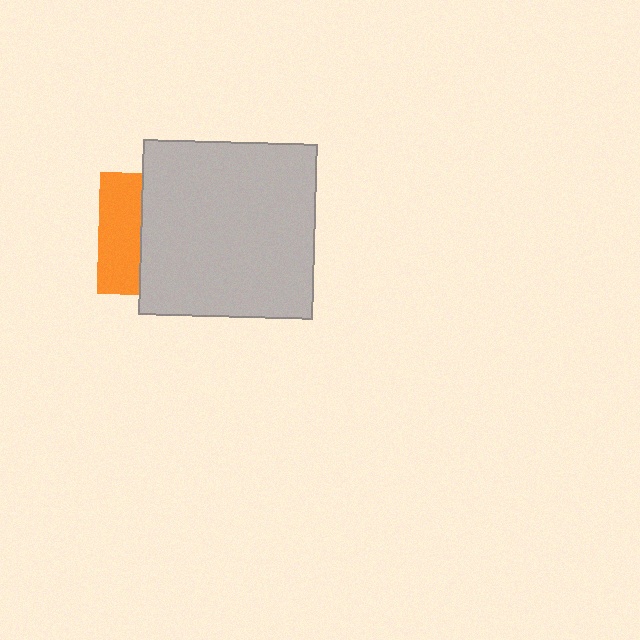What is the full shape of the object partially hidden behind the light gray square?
The partially hidden object is an orange square.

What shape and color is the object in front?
The object in front is a light gray square.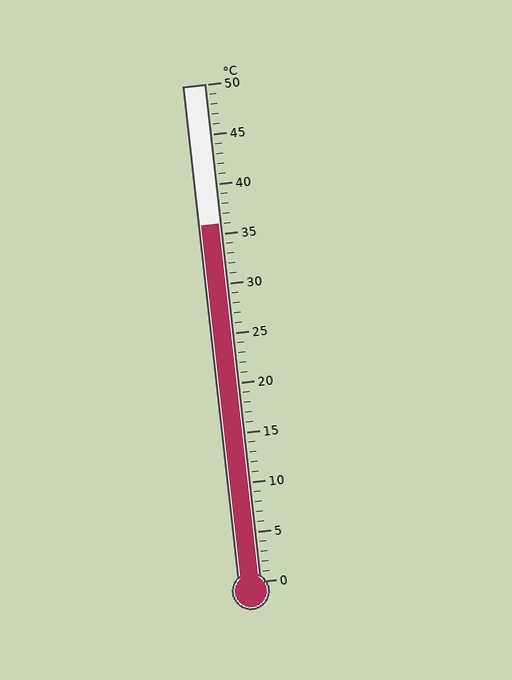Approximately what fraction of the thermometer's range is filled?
The thermometer is filled to approximately 70% of its range.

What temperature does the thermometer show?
The thermometer shows approximately 36°C.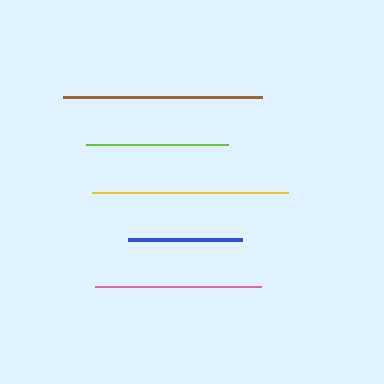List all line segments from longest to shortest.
From longest to shortest: brown, yellow, pink, lime, blue.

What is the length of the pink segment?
The pink segment is approximately 166 pixels long.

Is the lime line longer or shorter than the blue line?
The lime line is longer than the blue line.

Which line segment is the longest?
The brown line is the longest at approximately 199 pixels.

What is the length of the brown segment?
The brown segment is approximately 199 pixels long.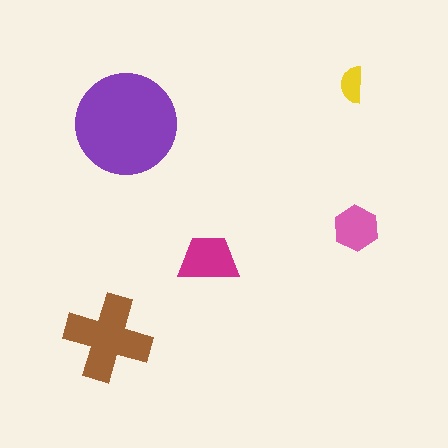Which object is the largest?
The purple circle.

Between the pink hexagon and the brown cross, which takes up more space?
The brown cross.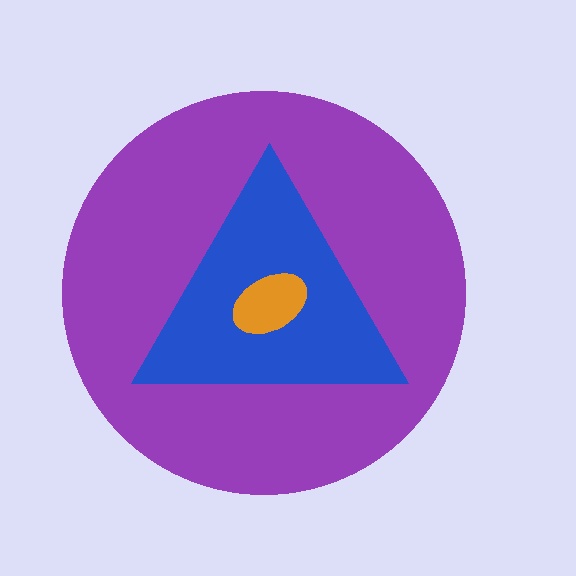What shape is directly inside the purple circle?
The blue triangle.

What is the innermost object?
The orange ellipse.